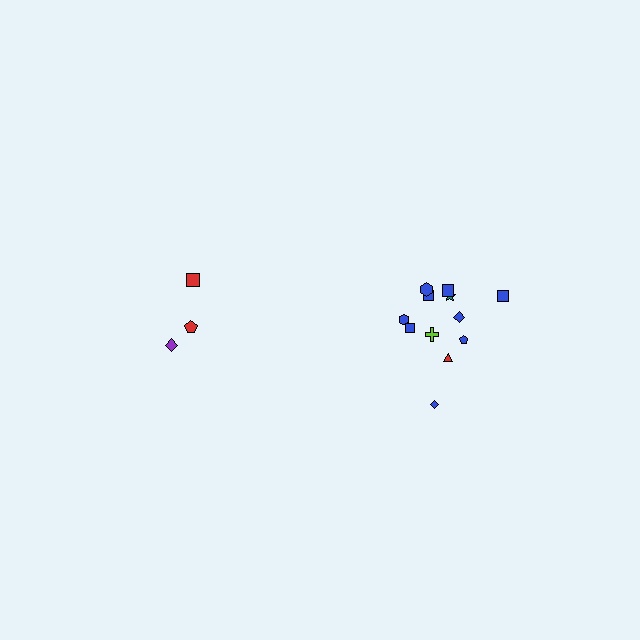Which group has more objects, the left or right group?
The right group.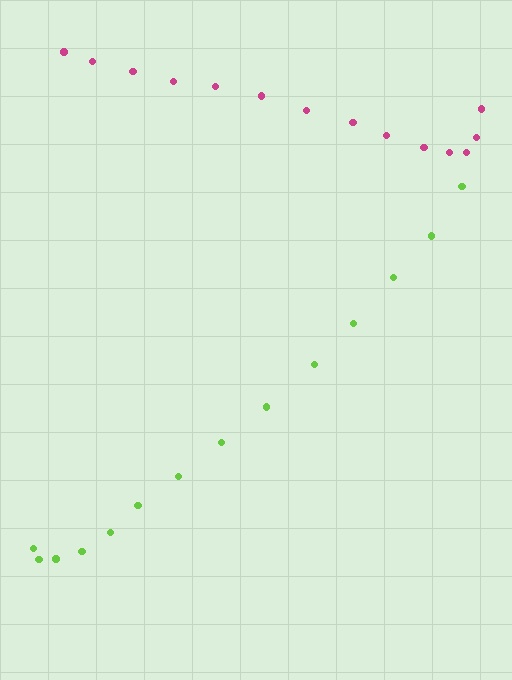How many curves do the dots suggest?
There are 2 distinct paths.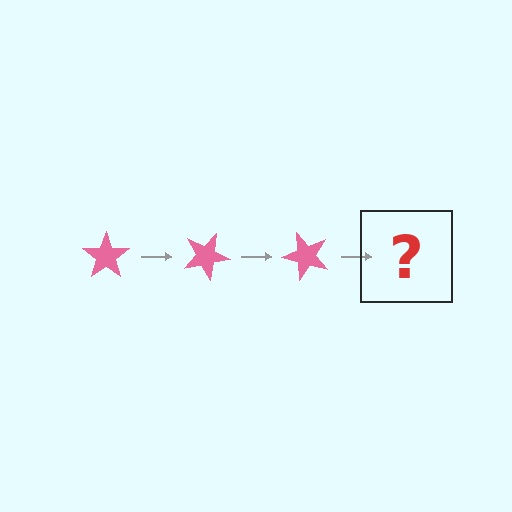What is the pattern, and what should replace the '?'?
The pattern is that the star rotates 25 degrees each step. The '?' should be a pink star rotated 75 degrees.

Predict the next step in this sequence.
The next step is a pink star rotated 75 degrees.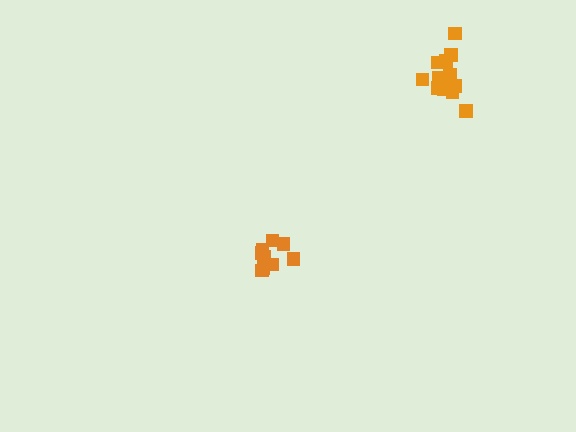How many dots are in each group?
Group 1: 13 dots, Group 2: 9 dots (22 total).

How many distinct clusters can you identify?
There are 2 distinct clusters.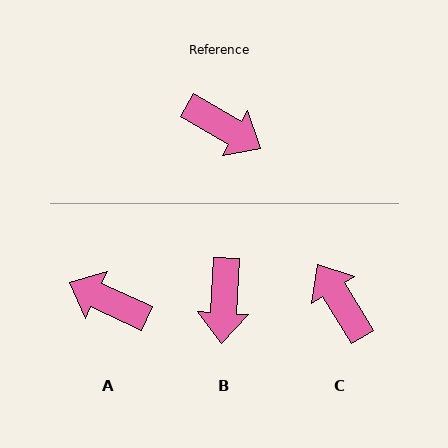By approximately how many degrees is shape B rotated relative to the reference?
Approximately 63 degrees clockwise.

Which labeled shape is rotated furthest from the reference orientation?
A, about 175 degrees away.